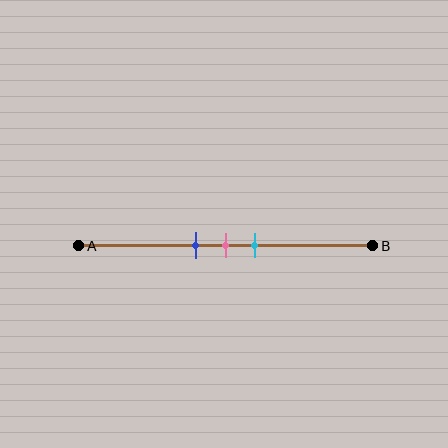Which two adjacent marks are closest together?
The blue and pink marks are the closest adjacent pair.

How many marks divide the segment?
There are 3 marks dividing the segment.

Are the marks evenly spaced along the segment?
Yes, the marks are approximately evenly spaced.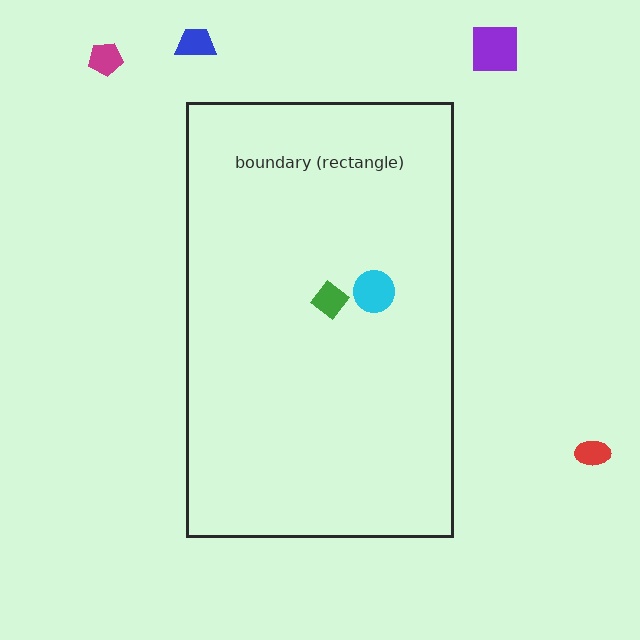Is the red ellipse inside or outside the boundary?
Outside.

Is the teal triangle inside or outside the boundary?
Inside.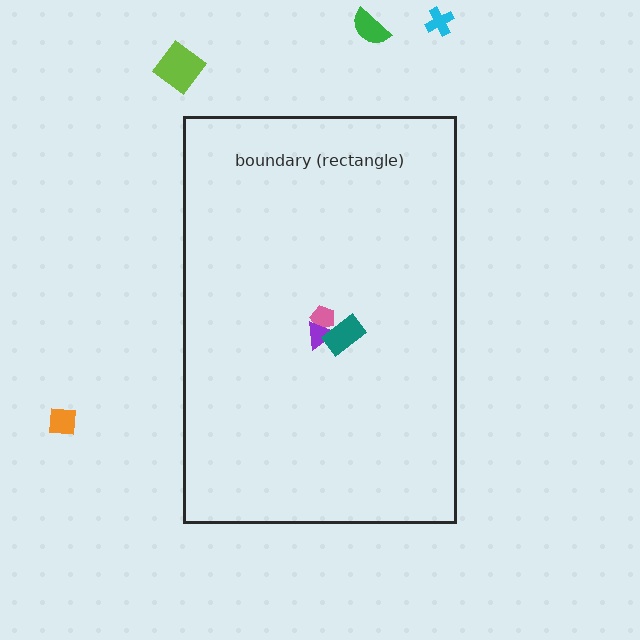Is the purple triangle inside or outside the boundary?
Inside.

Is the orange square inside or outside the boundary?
Outside.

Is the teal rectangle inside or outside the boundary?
Inside.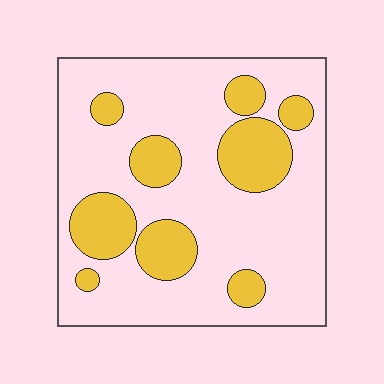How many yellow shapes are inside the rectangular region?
9.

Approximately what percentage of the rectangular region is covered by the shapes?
Approximately 25%.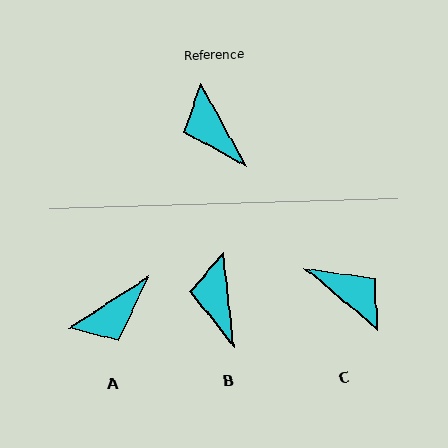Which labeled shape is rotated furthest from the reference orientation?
C, about 159 degrees away.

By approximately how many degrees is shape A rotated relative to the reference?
Approximately 94 degrees counter-clockwise.